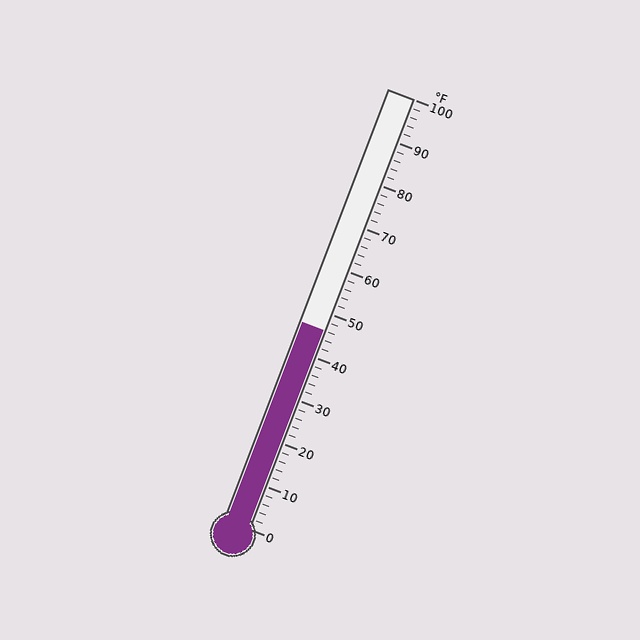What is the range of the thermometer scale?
The thermometer scale ranges from 0°F to 100°F.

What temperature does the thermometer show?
The thermometer shows approximately 46°F.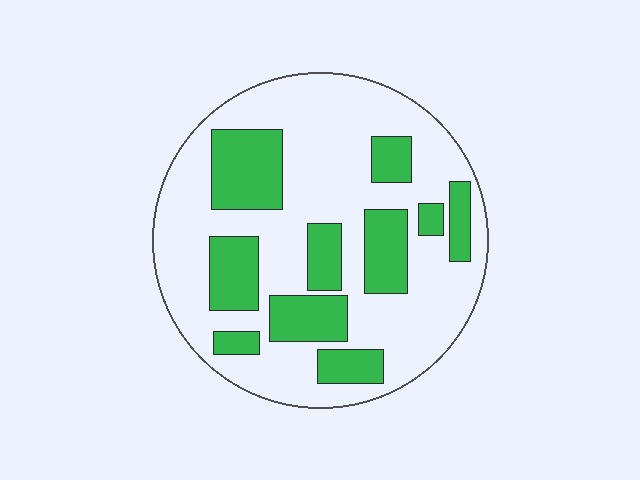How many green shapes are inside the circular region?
10.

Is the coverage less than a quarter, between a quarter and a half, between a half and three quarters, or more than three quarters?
Between a quarter and a half.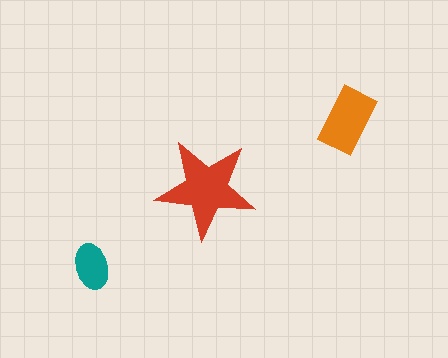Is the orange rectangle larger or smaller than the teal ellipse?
Larger.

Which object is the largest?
The red star.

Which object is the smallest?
The teal ellipse.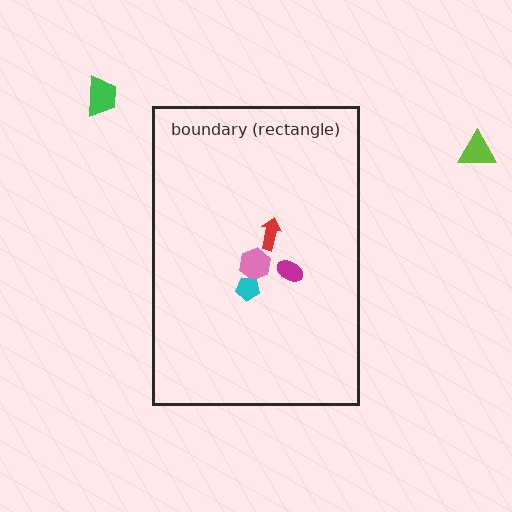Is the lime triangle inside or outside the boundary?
Outside.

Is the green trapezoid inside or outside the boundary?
Outside.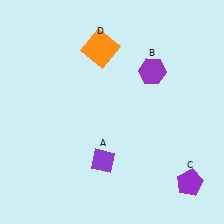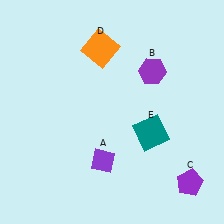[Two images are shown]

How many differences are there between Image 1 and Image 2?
There is 1 difference between the two images.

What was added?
A teal square (E) was added in Image 2.